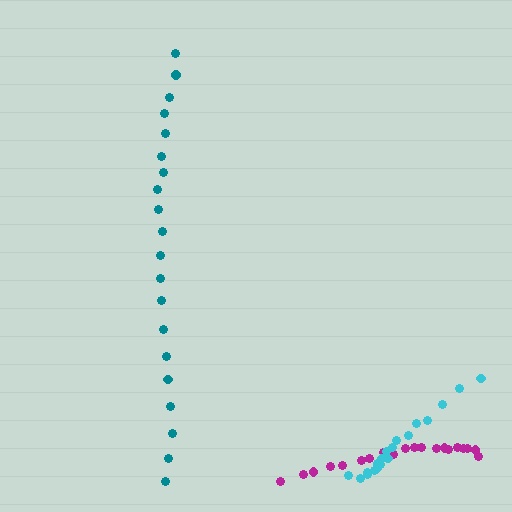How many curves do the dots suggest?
There are 3 distinct paths.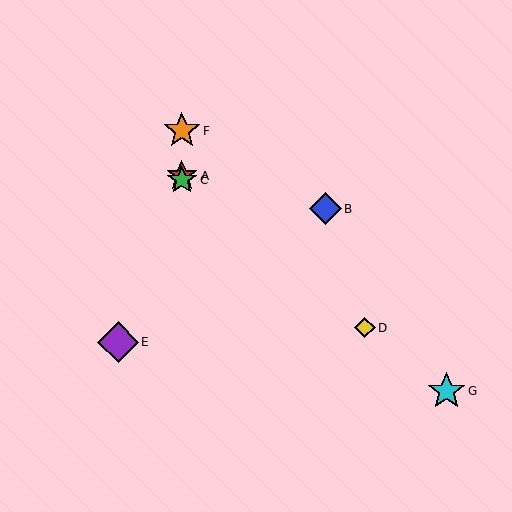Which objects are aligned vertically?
Objects A, C, F are aligned vertically.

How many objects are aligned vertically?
3 objects (A, C, F) are aligned vertically.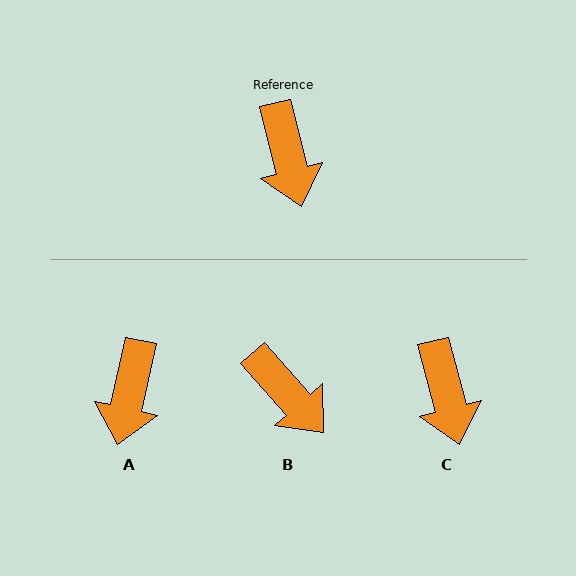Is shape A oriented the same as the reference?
No, it is off by about 27 degrees.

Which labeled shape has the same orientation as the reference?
C.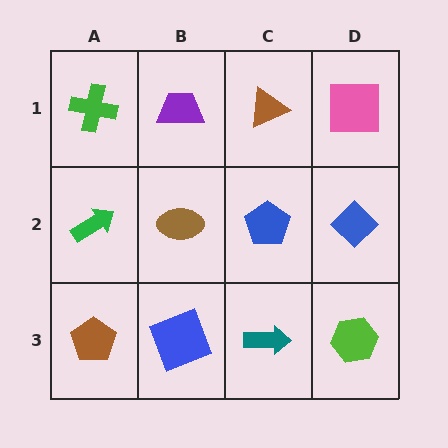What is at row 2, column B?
A brown ellipse.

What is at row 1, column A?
A green cross.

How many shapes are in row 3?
4 shapes.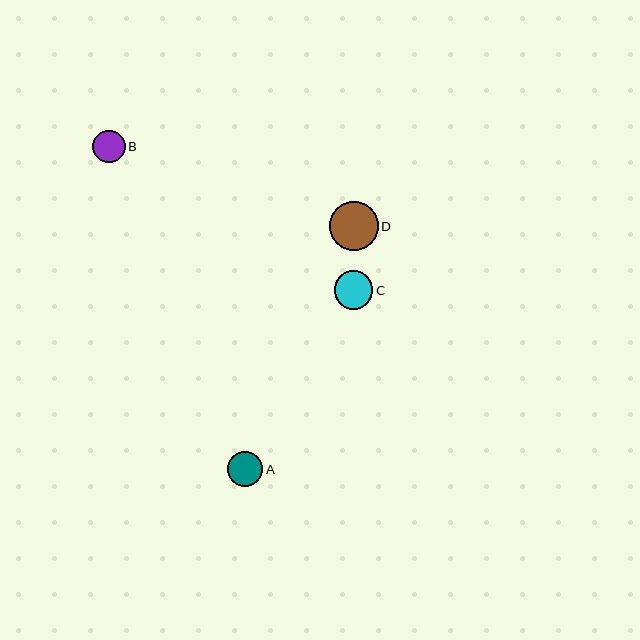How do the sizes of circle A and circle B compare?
Circle A and circle B are approximately the same size.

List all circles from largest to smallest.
From largest to smallest: D, C, A, B.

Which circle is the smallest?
Circle B is the smallest with a size of approximately 33 pixels.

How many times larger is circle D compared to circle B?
Circle D is approximately 1.5 times the size of circle B.